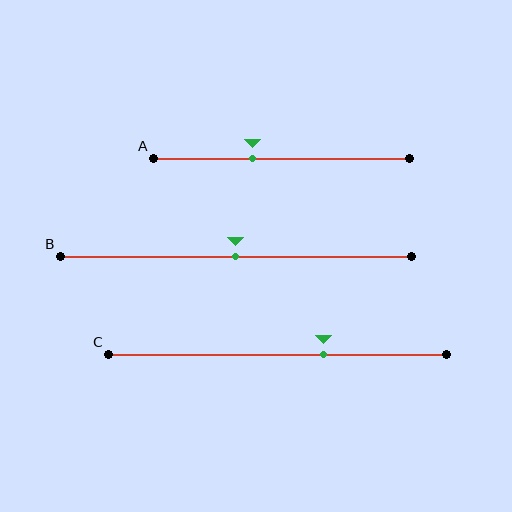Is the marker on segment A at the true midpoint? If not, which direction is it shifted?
No, the marker on segment A is shifted to the left by about 11% of the segment length.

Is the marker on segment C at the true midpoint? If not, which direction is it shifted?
No, the marker on segment C is shifted to the right by about 14% of the segment length.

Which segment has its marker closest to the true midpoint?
Segment B has its marker closest to the true midpoint.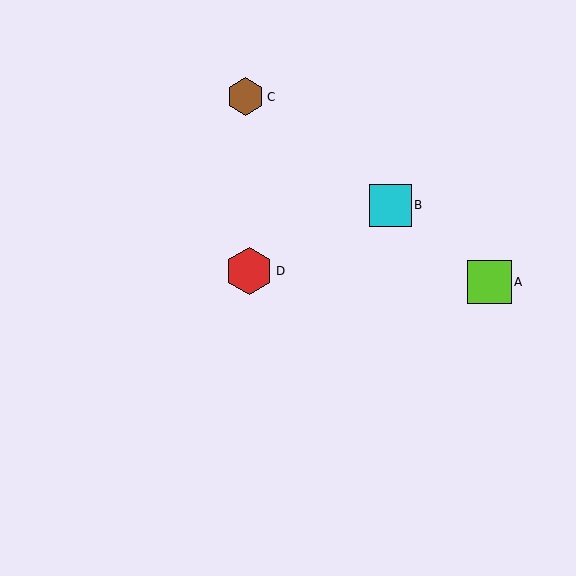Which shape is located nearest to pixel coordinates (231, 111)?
The brown hexagon (labeled C) at (246, 97) is nearest to that location.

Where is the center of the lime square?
The center of the lime square is at (490, 282).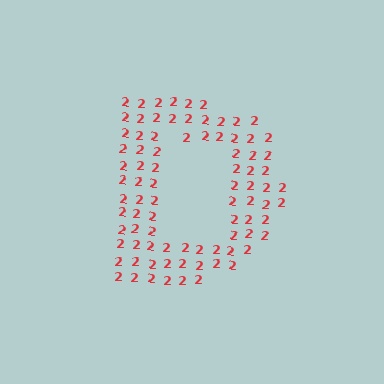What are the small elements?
The small elements are digit 2's.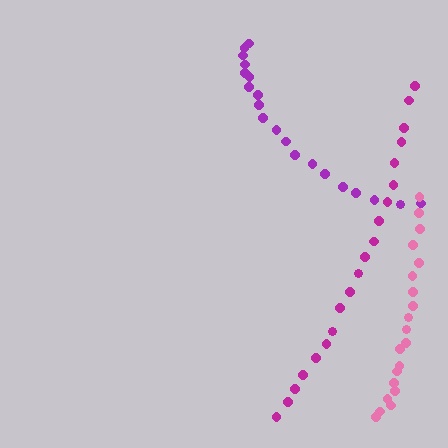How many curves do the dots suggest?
There are 3 distinct paths.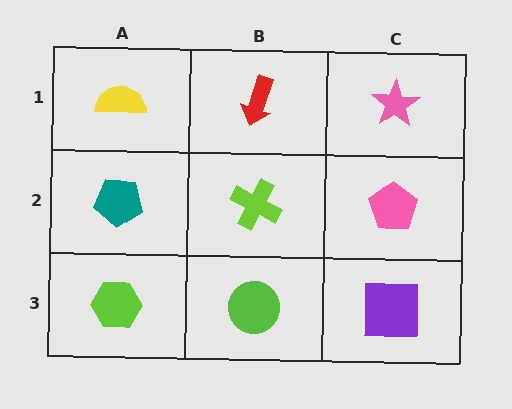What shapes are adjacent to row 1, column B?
A lime cross (row 2, column B), a yellow semicircle (row 1, column A), a pink star (row 1, column C).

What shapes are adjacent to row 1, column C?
A pink pentagon (row 2, column C), a red arrow (row 1, column B).